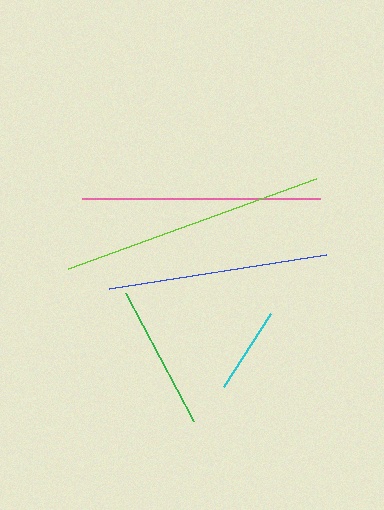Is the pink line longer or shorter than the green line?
The pink line is longer than the green line.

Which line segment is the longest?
The lime line is the longest at approximately 264 pixels.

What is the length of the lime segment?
The lime segment is approximately 264 pixels long.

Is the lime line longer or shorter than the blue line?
The lime line is longer than the blue line.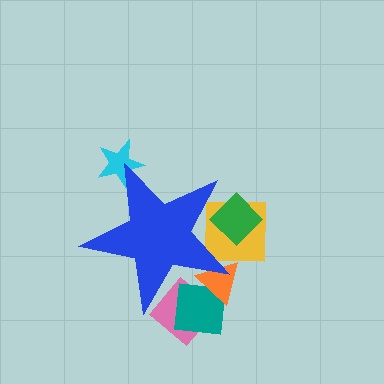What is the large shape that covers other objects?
A blue star.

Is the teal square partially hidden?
Yes, the teal square is partially hidden behind the blue star.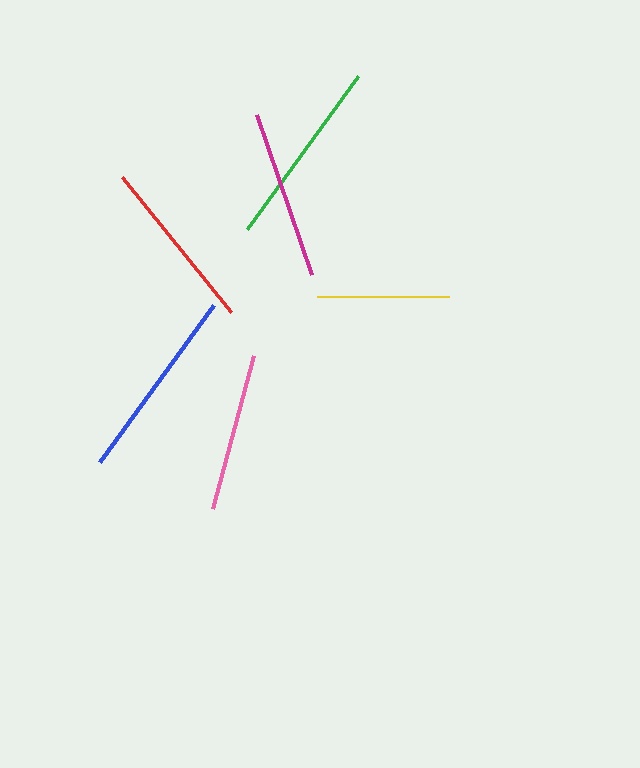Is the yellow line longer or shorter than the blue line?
The blue line is longer than the yellow line.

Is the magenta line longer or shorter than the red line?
The red line is longer than the magenta line.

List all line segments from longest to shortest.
From longest to shortest: blue, green, red, magenta, pink, yellow.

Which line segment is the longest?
The blue line is the longest at approximately 194 pixels.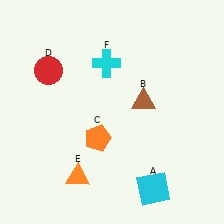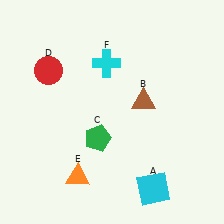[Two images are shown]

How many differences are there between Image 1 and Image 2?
There is 1 difference between the two images.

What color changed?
The pentagon (C) changed from orange in Image 1 to green in Image 2.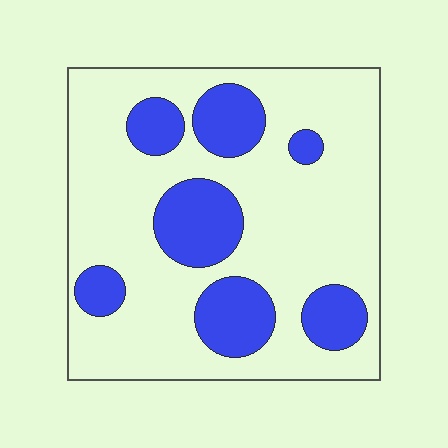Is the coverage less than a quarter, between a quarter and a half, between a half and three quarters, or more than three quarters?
Between a quarter and a half.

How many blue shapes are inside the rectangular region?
7.